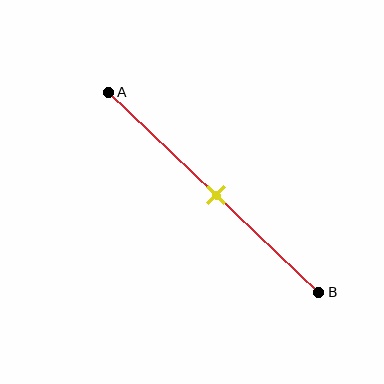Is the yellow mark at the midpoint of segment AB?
Yes, the mark is approximately at the midpoint.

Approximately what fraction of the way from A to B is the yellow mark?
The yellow mark is approximately 50% of the way from A to B.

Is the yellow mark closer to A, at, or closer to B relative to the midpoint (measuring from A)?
The yellow mark is approximately at the midpoint of segment AB.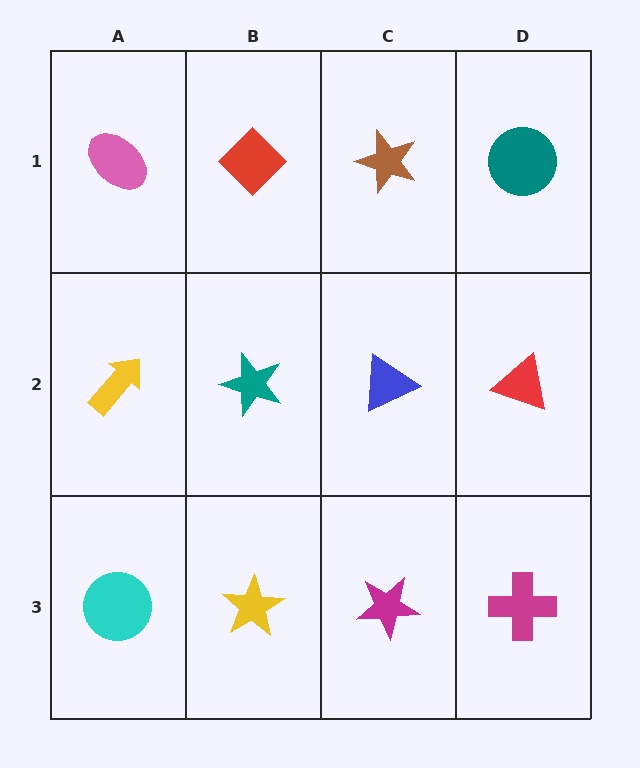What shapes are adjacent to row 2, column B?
A red diamond (row 1, column B), a yellow star (row 3, column B), a yellow arrow (row 2, column A), a blue triangle (row 2, column C).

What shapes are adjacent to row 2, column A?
A pink ellipse (row 1, column A), a cyan circle (row 3, column A), a teal star (row 2, column B).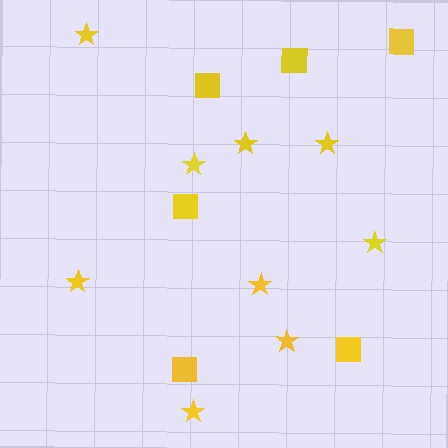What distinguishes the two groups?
There are 2 groups: one group of stars (9) and one group of squares (6).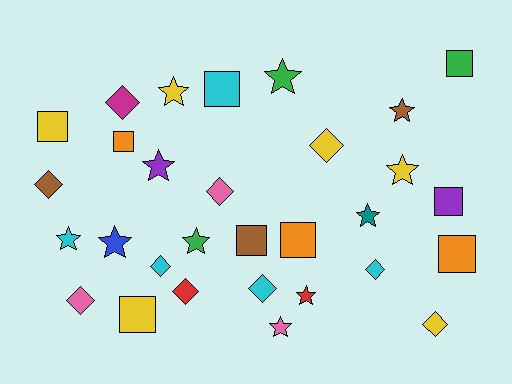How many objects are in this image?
There are 30 objects.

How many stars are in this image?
There are 11 stars.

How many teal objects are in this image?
There is 1 teal object.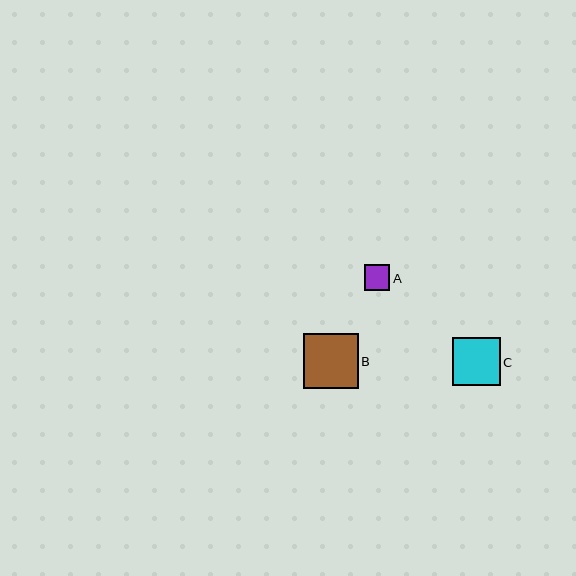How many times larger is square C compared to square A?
Square C is approximately 1.9 times the size of square A.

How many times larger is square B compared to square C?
Square B is approximately 1.2 times the size of square C.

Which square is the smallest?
Square A is the smallest with a size of approximately 26 pixels.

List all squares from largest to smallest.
From largest to smallest: B, C, A.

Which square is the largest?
Square B is the largest with a size of approximately 55 pixels.